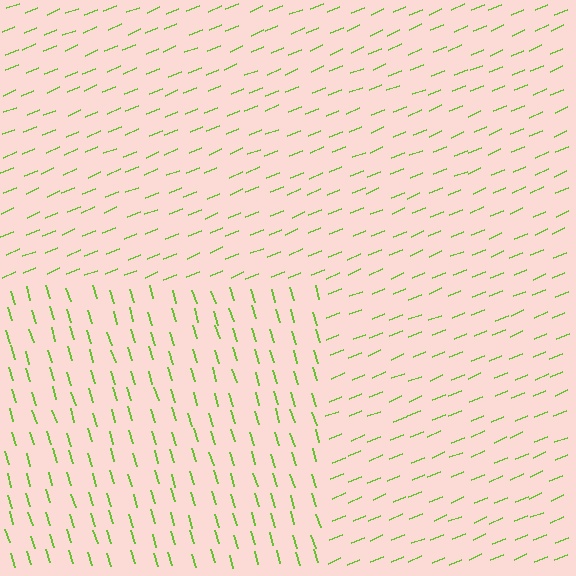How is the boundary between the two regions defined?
The boundary is defined purely by a change in line orientation (approximately 84 degrees difference). All lines are the same color and thickness.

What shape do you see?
I see a rectangle.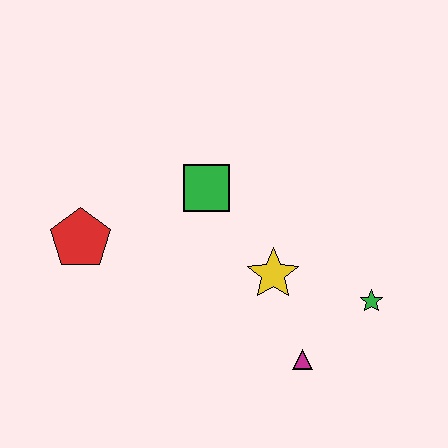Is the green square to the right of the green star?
No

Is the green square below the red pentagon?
No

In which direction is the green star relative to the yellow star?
The green star is to the right of the yellow star.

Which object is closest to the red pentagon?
The green square is closest to the red pentagon.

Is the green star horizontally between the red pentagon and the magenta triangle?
No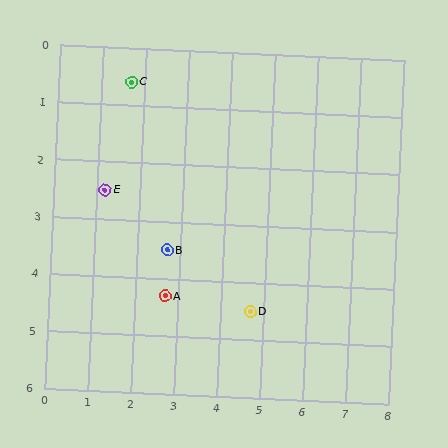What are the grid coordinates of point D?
Point D is at approximately (4.7, 4.5).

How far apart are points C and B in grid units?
Points C and B are about 3.1 grid units apart.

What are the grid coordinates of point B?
Point B is at approximately (2.7, 3.5).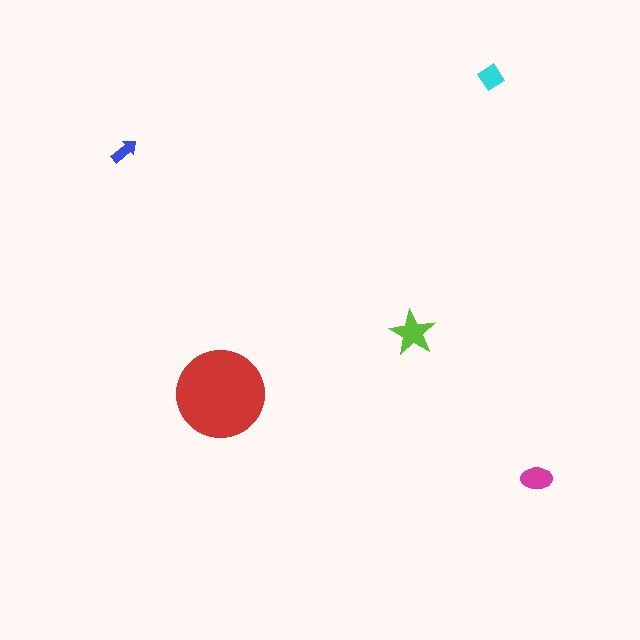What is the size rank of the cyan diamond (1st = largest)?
4th.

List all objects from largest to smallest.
The red circle, the lime star, the magenta ellipse, the cyan diamond, the blue arrow.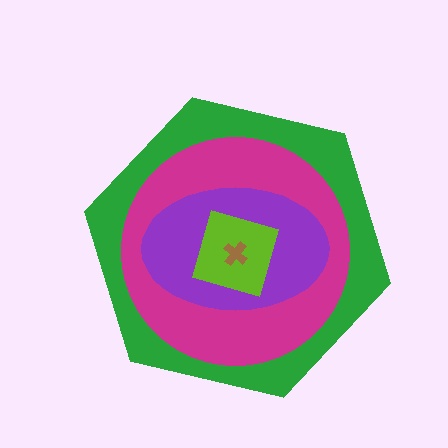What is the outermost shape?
The green hexagon.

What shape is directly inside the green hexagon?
The magenta circle.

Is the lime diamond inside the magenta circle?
Yes.